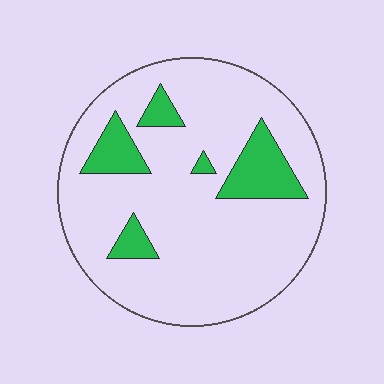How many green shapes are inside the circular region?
5.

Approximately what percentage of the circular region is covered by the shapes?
Approximately 15%.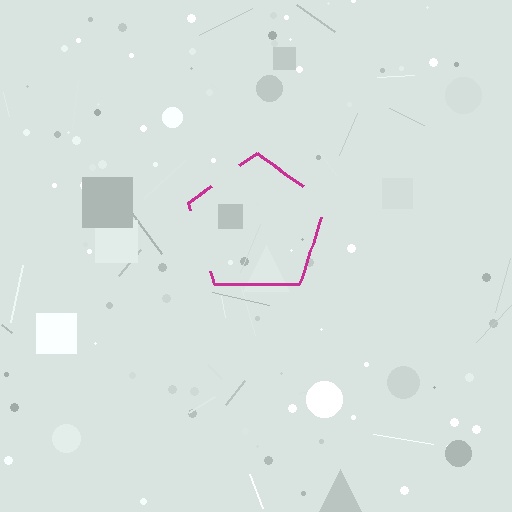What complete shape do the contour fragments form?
The contour fragments form a pentagon.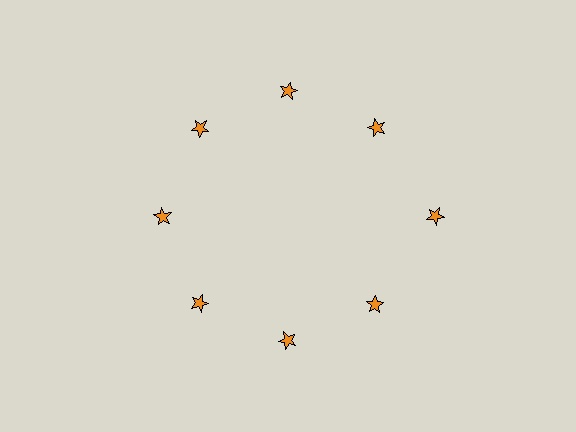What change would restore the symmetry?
The symmetry would be restored by moving it inward, back onto the ring so that all 8 stars sit at equal angles and equal distance from the center.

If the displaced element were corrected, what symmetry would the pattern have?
It would have 8-fold rotational symmetry — the pattern would map onto itself every 45 degrees.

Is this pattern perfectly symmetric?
No. The 8 orange stars are arranged in a ring, but one element near the 3 o'clock position is pushed outward from the center, breaking the 8-fold rotational symmetry.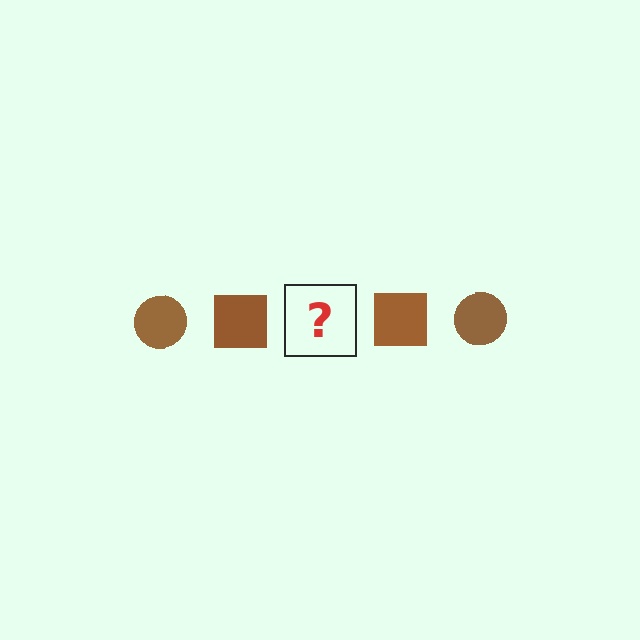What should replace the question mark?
The question mark should be replaced with a brown circle.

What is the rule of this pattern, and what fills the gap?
The rule is that the pattern cycles through circle, square shapes in brown. The gap should be filled with a brown circle.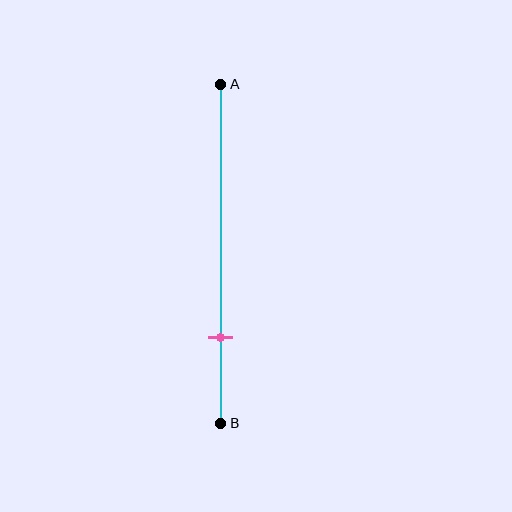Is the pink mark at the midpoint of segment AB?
No, the mark is at about 75% from A, not at the 50% midpoint.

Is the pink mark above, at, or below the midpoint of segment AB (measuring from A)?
The pink mark is below the midpoint of segment AB.